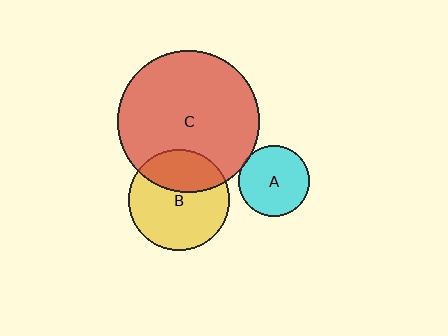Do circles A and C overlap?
Yes.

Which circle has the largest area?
Circle C (red).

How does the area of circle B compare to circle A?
Approximately 2.0 times.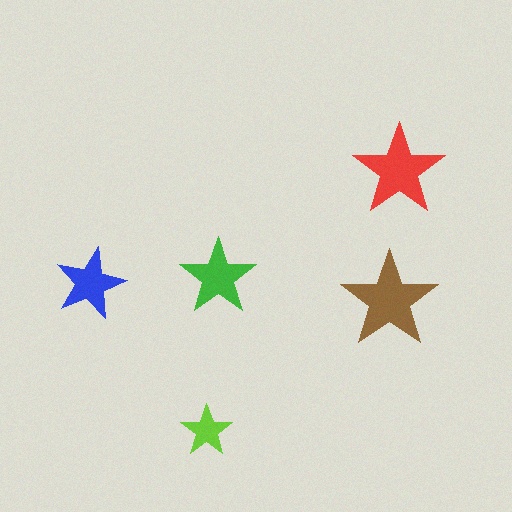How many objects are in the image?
There are 5 objects in the image.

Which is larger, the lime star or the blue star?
The blue one.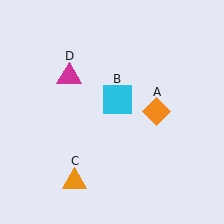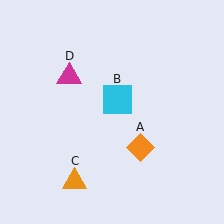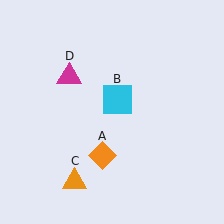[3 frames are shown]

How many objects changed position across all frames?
1 object changed position: orange diamond (object A).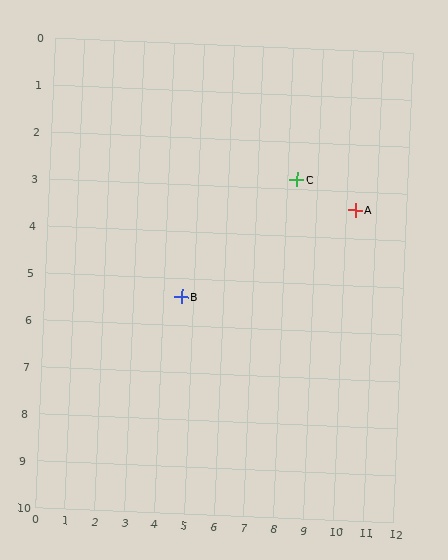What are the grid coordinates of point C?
Point C is at approximately (8.3, 2.8).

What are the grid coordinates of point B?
Point B is at approximately (4.6, 5.4).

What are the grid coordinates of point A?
Point A is at approximately (10.3, 3.4).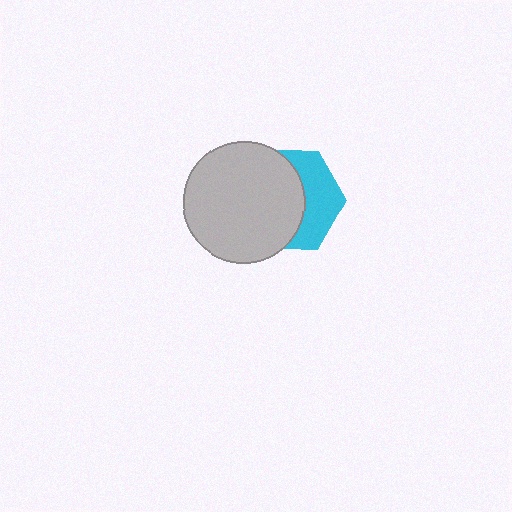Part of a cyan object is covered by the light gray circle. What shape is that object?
It is a hexagon.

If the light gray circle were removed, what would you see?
You would see the complete cyan hexagon.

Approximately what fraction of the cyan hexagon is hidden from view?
Roughly 59% of the cyan hexagon is hidden behind the light gray circle.